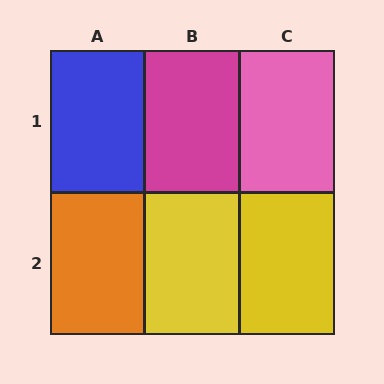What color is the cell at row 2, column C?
Yellow.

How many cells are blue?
1 cell is blue.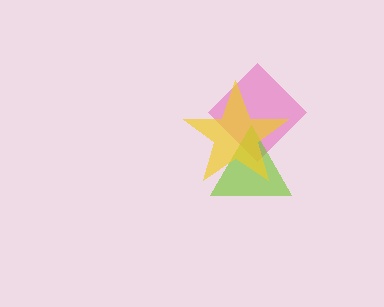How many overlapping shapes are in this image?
There are 3 overlapping shapes in the image.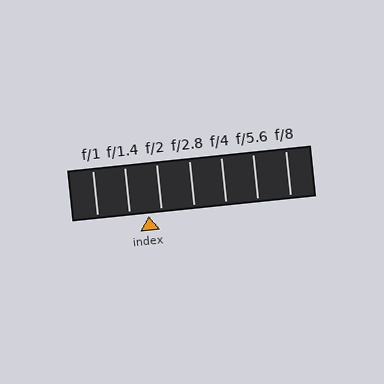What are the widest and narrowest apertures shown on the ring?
The widest aperture shown is f/1 and the narrowest is f/8.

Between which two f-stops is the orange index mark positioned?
The index mark is between f/1.4 and f/2.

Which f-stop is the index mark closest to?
The index mark is closest to f/2.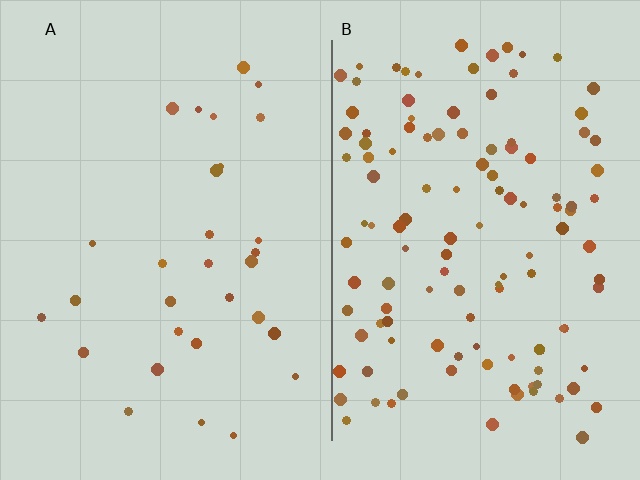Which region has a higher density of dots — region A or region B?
B (the right).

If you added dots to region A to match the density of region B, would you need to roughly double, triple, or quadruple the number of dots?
Approximately quadruple.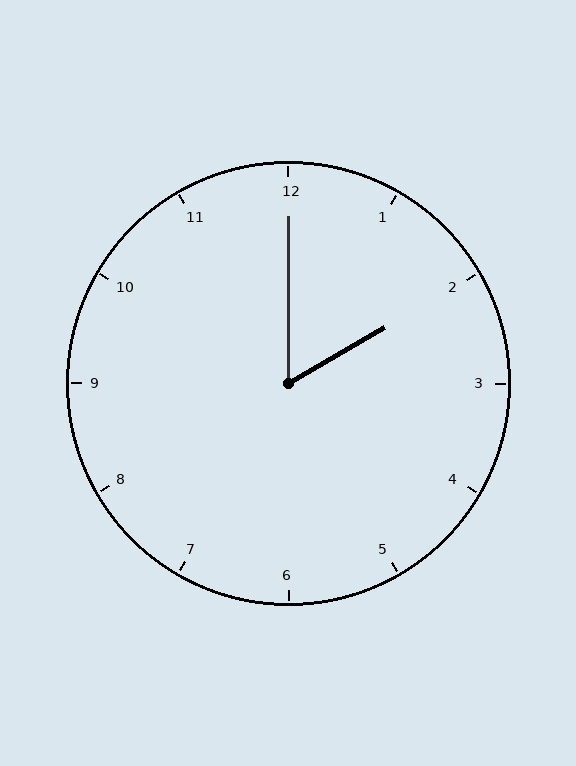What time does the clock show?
2:00.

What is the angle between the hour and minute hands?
Approximately 60 degrees.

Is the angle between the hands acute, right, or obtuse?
It is acute.